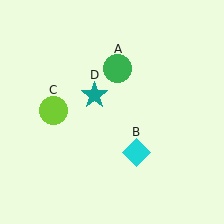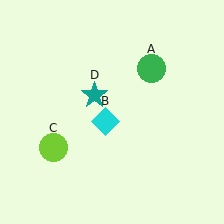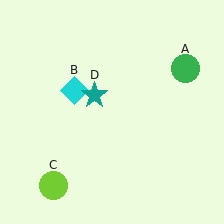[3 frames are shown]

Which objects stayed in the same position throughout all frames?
Teal star (object D) remained stationary.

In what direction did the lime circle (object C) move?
The lime circle (object C) moved down.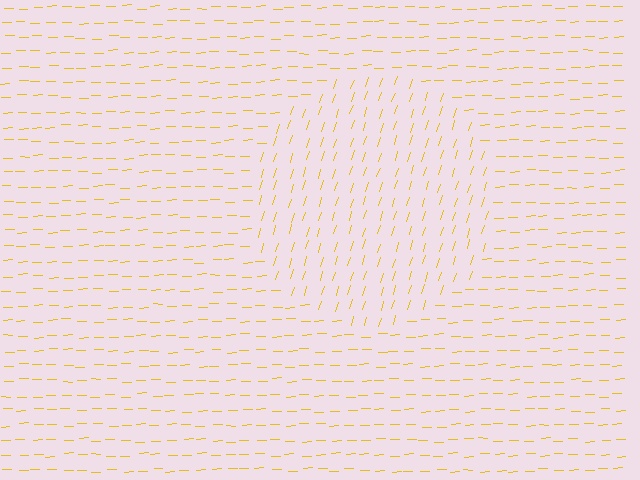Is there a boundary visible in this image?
Yes, there is a texture boundary formed by a change in line orientation.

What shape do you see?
I see a circle.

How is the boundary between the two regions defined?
The boundary is defined purely by a change in line orientation (approximately 70 degrees difference). All lines are the same color and thickness.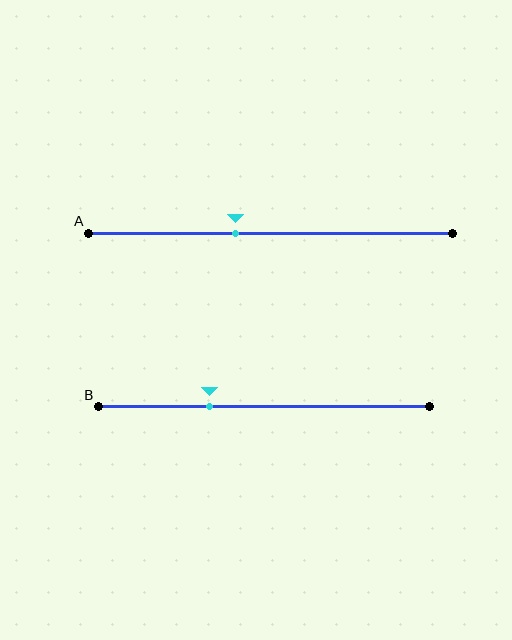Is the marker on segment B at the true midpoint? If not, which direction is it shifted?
No, the marker on segment B is shifted to the left by about 16% of the segment length.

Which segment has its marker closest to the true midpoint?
Segment A has its marker closest to the true midpoint.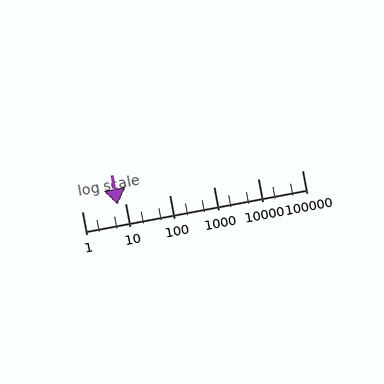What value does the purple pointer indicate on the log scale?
The pointer indicates approximately 6.4.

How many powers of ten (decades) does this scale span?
The scale spans 5 decades, from 1 to 100000.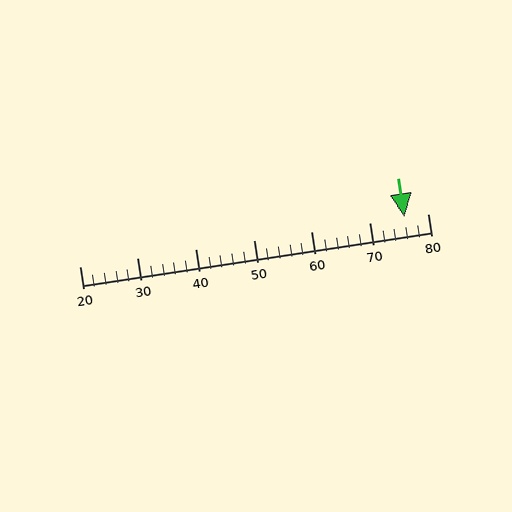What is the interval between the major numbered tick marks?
The major tick marks are spaced 10 units apart.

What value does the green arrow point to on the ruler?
The green arrow points to approximately 76.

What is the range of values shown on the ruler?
The ruler shows values from 20 to 80.